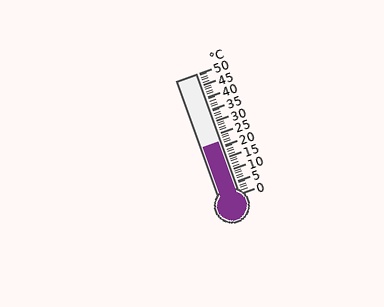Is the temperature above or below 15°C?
The temperature is above 15°C.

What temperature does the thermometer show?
The thermometer shows approximately 22°C.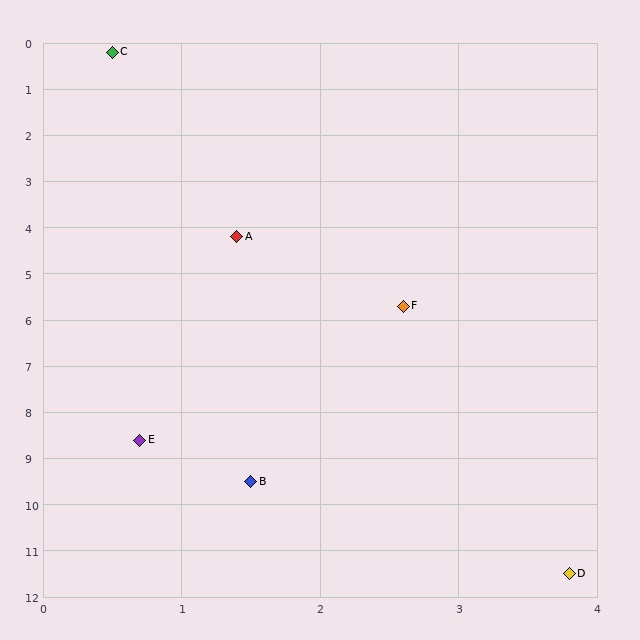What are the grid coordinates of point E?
Point E is at approximately (0.7, 8.6).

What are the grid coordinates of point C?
Point C is at approximately (0.5, 0.2).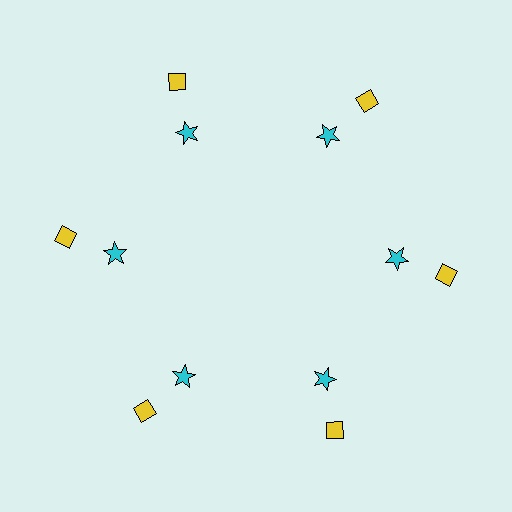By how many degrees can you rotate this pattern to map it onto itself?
The pattern maps onto itself every 60 degrees of rotation.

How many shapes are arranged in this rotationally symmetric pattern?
There are 12 shapes, arranged in 6 groups of 2.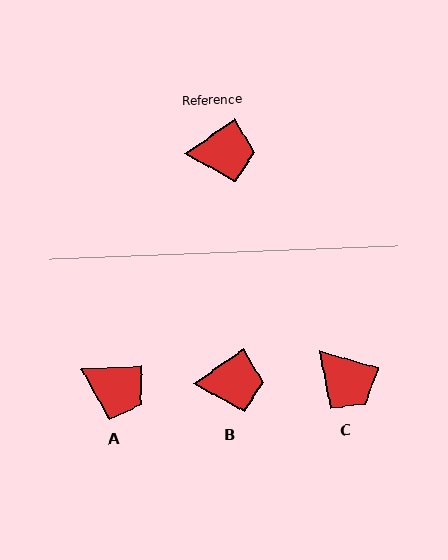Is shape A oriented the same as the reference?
No, it is off by about 32 degrees.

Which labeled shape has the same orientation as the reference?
B.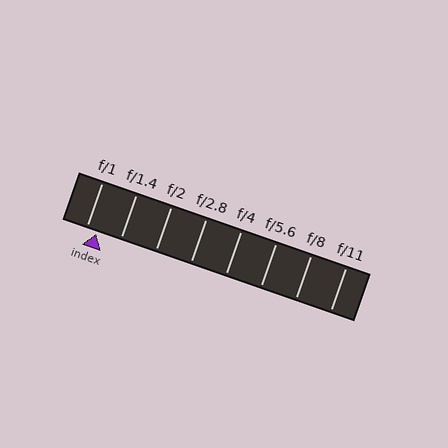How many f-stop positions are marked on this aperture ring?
There are 8 f-stop positions marked.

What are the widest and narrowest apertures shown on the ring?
The widest aperture shown is f/1 and the narrowest is f/11.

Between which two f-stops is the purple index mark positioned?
The index mark is between f/1 and f/1.4.